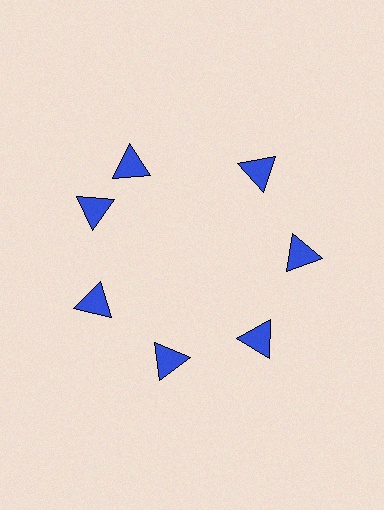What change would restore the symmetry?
The symmetry would be restored by rotating it back into even spacing with its neighbors so that all 7 triangles sit at equal angles and equal distance from the center.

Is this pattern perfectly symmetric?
No. The 7 blue triangles are arranged in a ring, but one element near the 12 o'clock position is rotated out of alignment along the ring, breaking the 7-fold rotational symmetry.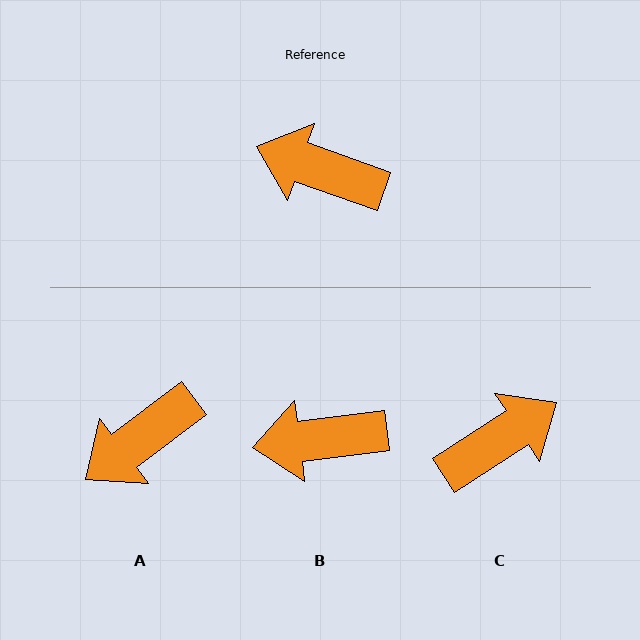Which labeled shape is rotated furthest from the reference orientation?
C, about 128 degrees away.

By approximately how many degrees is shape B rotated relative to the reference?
Approximately 27 degrees counter-clockwise.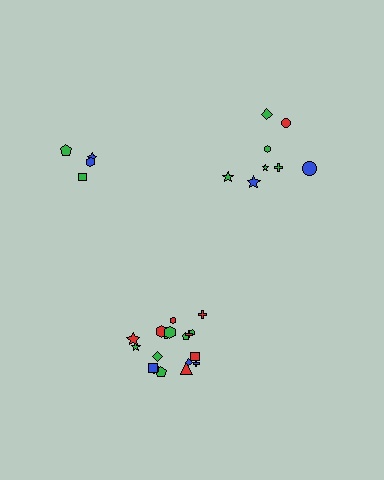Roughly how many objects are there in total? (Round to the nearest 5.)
Roughly 30 objects in total.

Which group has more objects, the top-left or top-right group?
The top-right group.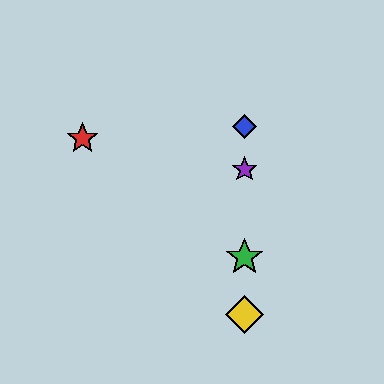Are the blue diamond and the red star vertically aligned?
No, the blue diamond is at x≈245 and the red star is at x≈82.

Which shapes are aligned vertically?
The blue diamond, the green star, the yellow diamond, the purple star are aligned vertically.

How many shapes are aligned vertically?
4 shapes (the blue diamond, the green star, the yellow diamond, the purple star) are aligned vertically.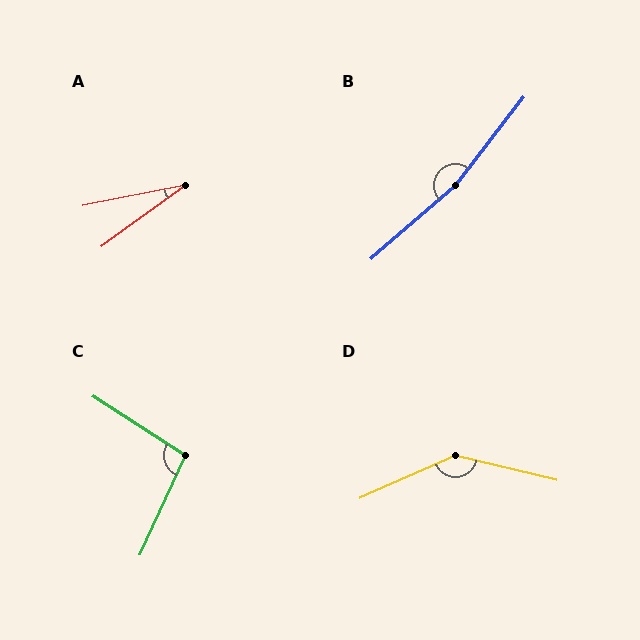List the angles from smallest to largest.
A (25°), C (98°), D (143°), B (169°).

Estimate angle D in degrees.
Approximately 143 degrees.